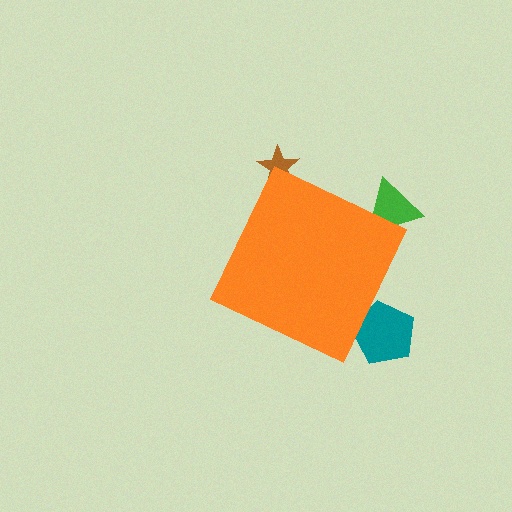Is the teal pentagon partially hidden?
Yes, the teal pentagon is partially hidden behind the orange diamond.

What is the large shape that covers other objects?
An orange diamond.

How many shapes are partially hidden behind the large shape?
3 shapes are partially hidden.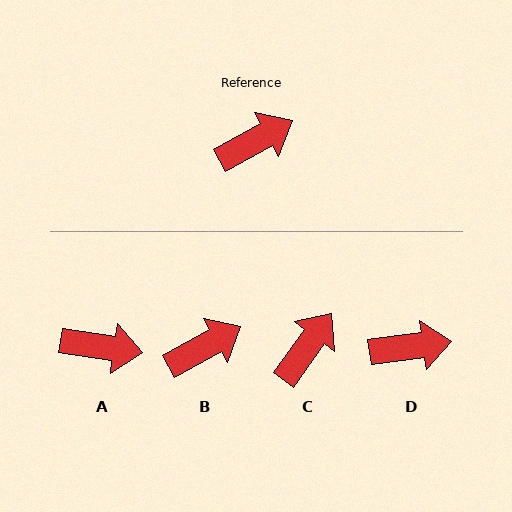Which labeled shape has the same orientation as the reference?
B.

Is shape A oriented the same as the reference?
No, it is off by about 37 degrees.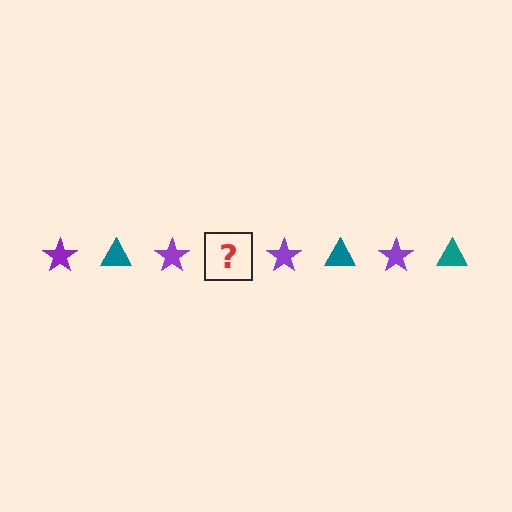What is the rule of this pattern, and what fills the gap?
The rule is that the pattern alternates between purple star and teal triangle. The gap should be filled with a teal triangle.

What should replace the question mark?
The question mark should be replaced with a teal triangle.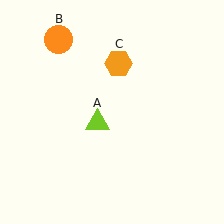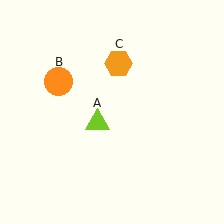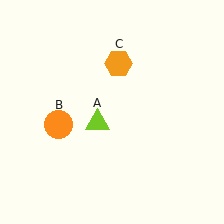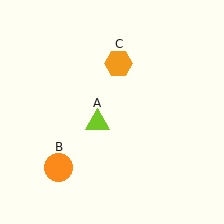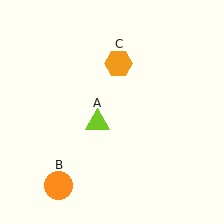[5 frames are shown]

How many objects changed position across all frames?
1 object changed position: orange circle (object B).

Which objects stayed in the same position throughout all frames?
Lime triangle (object A) and orange hexagon (object C) remained stationary.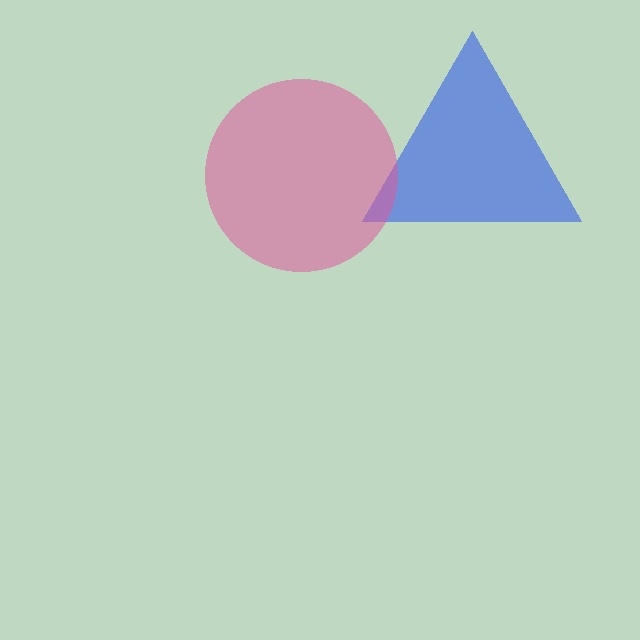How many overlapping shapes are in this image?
There are 2 overlapping shapes in the image.